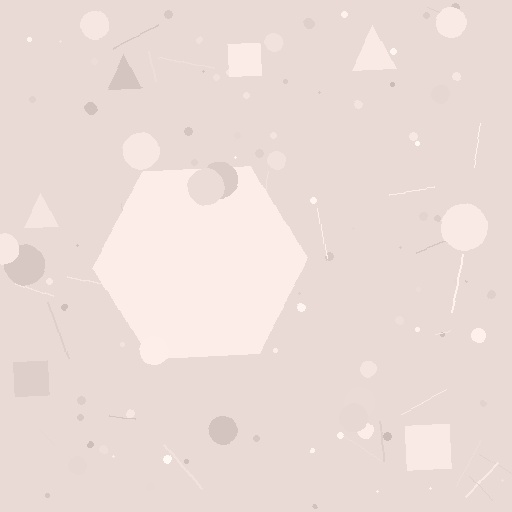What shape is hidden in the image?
A hexagon is hidden in the image.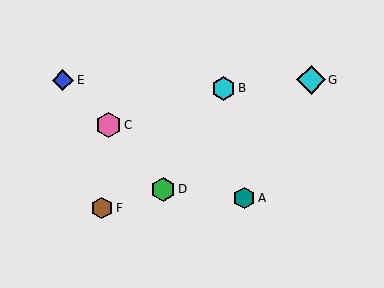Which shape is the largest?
The cyan diamond (labeled G) is the largest.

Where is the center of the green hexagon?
The center of the green hexagon is at (163, 189).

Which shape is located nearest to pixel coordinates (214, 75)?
The cyan hexagon (labeled B) at (224, 88) is nearest to that location.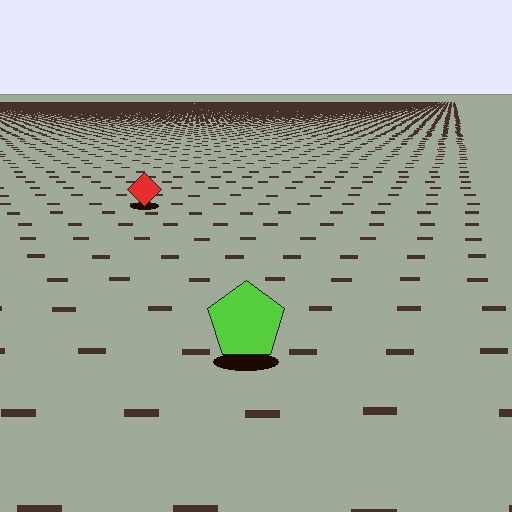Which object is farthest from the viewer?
The red diamond is farthest from the viewer. It appears smaller and the ground texture around it is denser.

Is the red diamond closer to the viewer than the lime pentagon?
No. The lime pentagon is closer — you can tell from the texture gradient: the ground texture is coarser near it.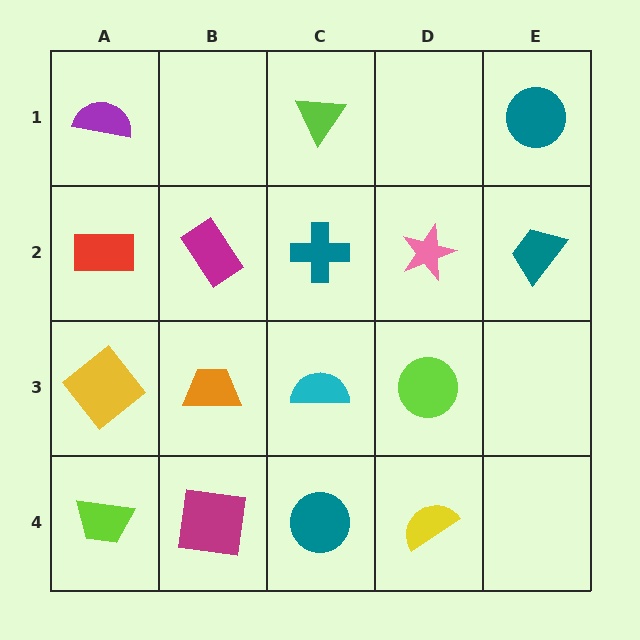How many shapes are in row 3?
4 shapes.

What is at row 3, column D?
A lime circle.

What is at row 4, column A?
A lime trapezoid.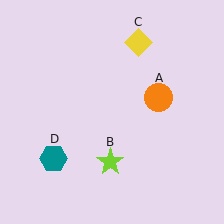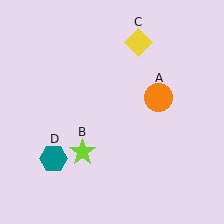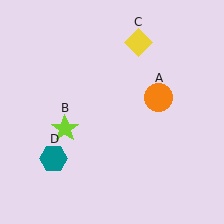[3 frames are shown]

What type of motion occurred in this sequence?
The lime star (object B) rotated clockwise around the center of the scene.